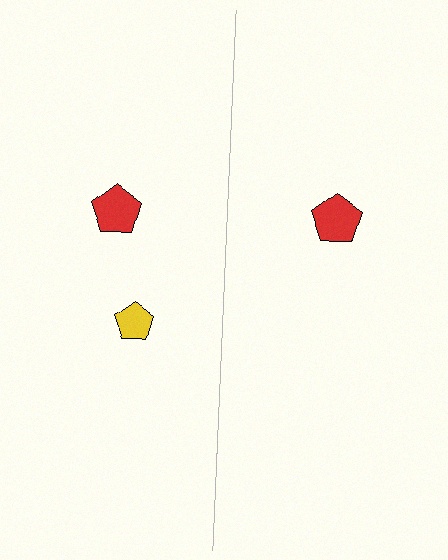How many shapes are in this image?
There are 3 shapes in this image.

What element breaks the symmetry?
A yellow pentagon is missing from the right side.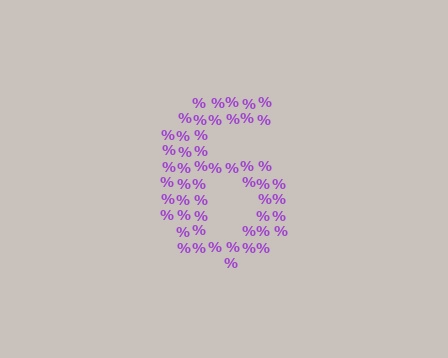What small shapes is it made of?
It is made of small percent signs.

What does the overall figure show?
The overall figure shows the digit 6.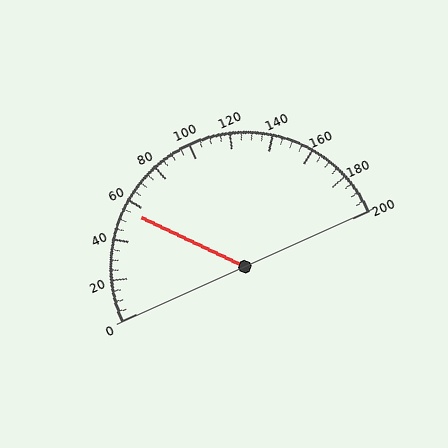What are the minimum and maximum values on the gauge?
The gauge ranges from 0 to 200.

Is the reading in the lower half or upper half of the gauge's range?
The reading is in the lower half of the range (0 to 200).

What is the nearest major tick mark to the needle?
The nearest major tick mark is 60.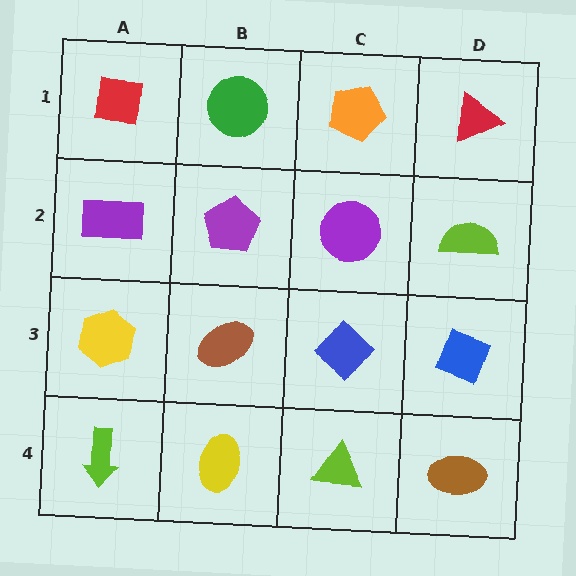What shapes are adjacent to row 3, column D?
A lime semicircle (row 2, column D), a brown ellipse (row 4, column D), a blue diamond (row 3, column C).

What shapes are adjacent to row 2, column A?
A red square (row 1, column A), a yellow hexagon (row 3, column A), a purple pentagon (row 2, column B).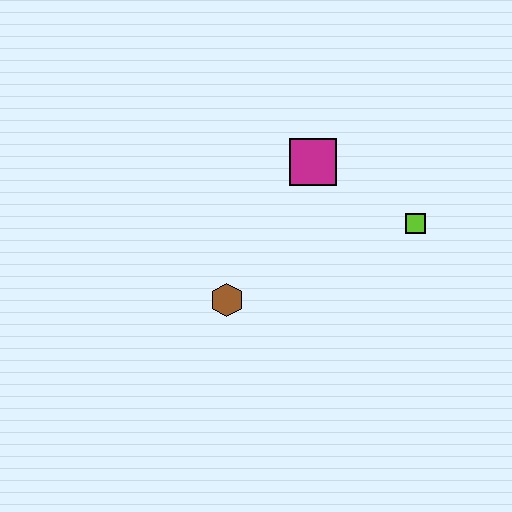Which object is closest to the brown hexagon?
The magenta square is closest to the brown hexagon.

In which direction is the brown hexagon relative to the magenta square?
The brown hexagon is below the magenta square.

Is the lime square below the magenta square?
Yes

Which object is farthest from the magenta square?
The brown hexagon is farthest from the magenta square.